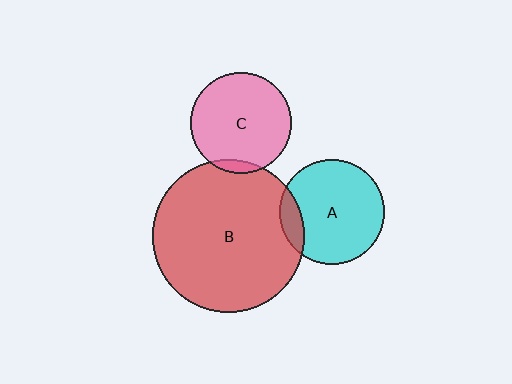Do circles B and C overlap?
Yes.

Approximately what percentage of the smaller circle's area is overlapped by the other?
Approximately 5%.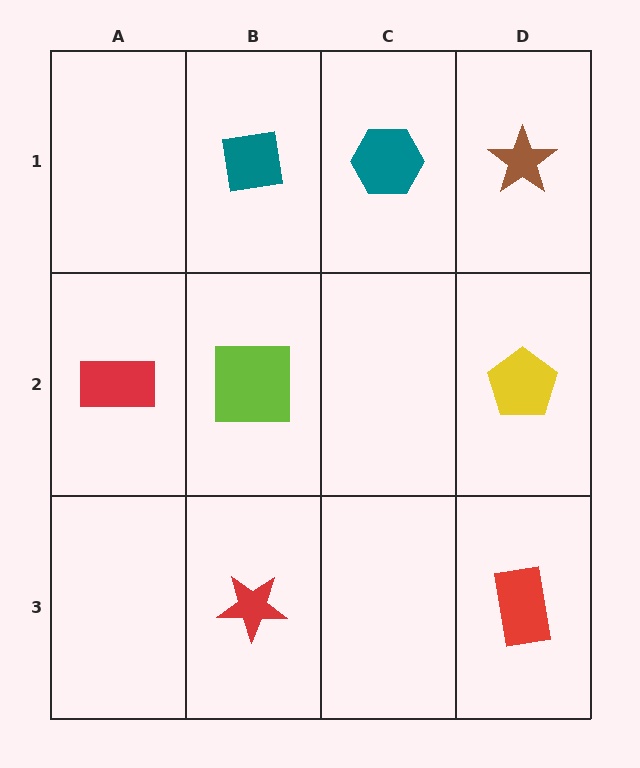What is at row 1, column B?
A teal square.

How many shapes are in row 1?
3 shapes.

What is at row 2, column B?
A lime square.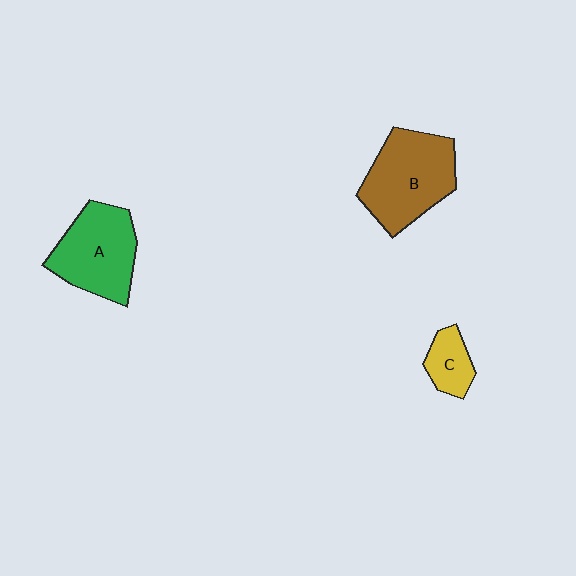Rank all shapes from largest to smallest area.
From largest to smallest: B (brown), A (green), C (yellow).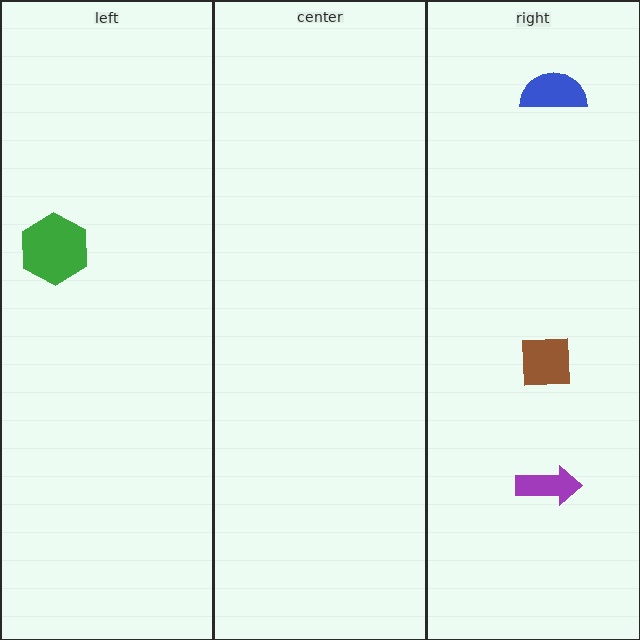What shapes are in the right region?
The purple arrow, the blue semicircle, the brown square.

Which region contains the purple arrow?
The right region.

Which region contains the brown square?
The right region.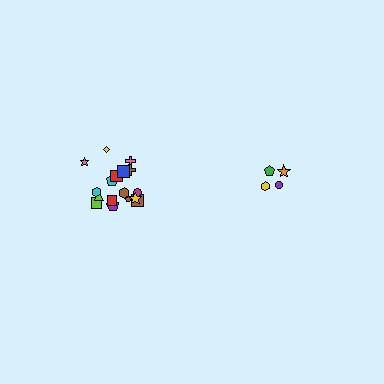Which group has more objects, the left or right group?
The left group.